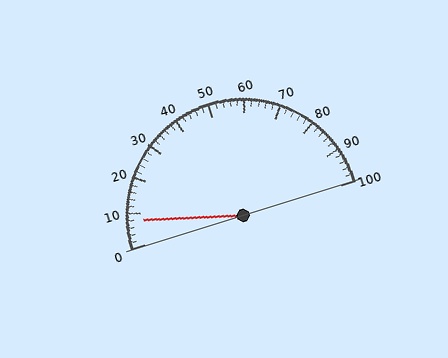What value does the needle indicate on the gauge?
The needle indicates approximately 8.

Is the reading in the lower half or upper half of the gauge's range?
The reading is in the lower half of the range (0 to 100).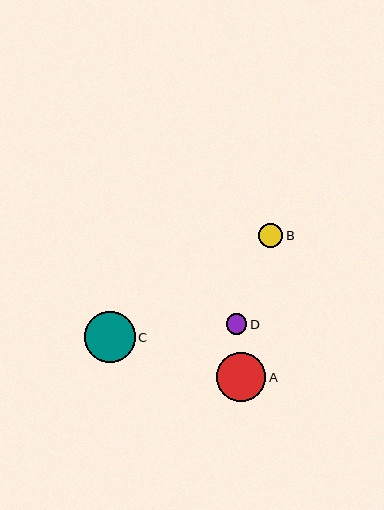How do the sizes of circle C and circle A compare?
Circle C and circle A are approximately the same size.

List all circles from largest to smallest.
From largest to smallest: C, A, B, D.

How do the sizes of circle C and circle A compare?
Circle C and circle A are approximately the same size.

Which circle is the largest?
Circle C is the largest with a size of approximately 51 pixels.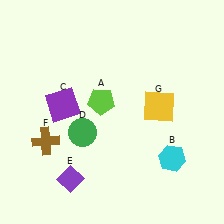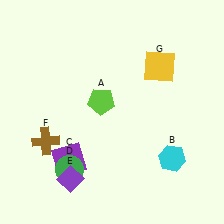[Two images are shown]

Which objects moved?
The objects that moved are: the purple square (C), the green circle (D), the yellow square (G).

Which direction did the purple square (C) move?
The purple square (C) moved down.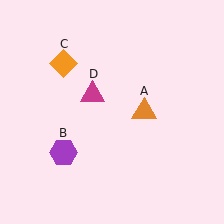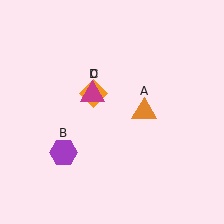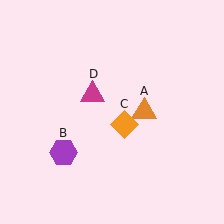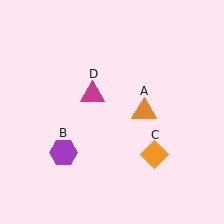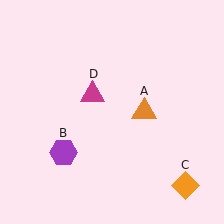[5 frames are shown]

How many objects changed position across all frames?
1 object changed position: orange diamond (object C).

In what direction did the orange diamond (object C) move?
The orange diamond (object C) moved down and to the right.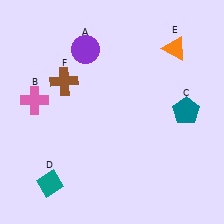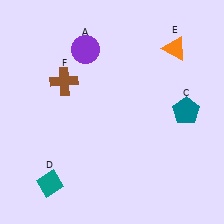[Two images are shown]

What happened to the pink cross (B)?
The pink cross (B) was removed in Image 2. It was in the top-left area of Image 1.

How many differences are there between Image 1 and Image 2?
There is 1 difference between the two images.